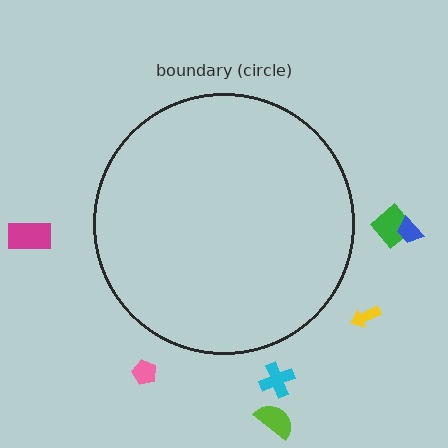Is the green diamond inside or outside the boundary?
Outside.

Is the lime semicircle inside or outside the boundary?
Outside.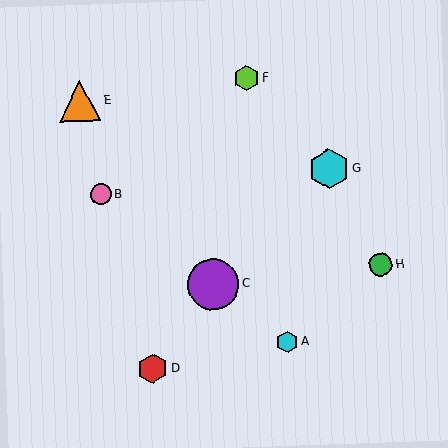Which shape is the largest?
The purple circle (labeled C) is the largest.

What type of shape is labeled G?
Shape G is a cyan hexagon.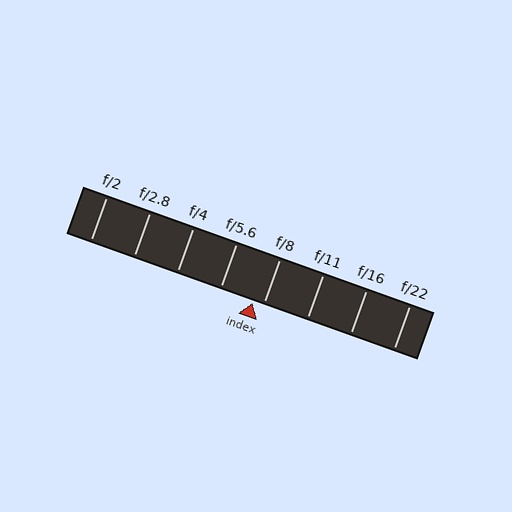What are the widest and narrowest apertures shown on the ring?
The widest aperture shown is f/2 and the narrowest is f/22.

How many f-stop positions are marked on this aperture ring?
There are 8 f-stop positions marked.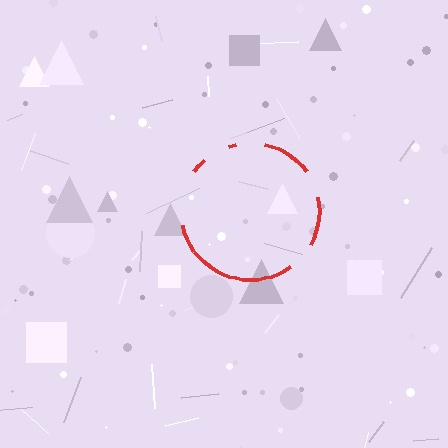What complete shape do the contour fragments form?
The contour fragments form a circle.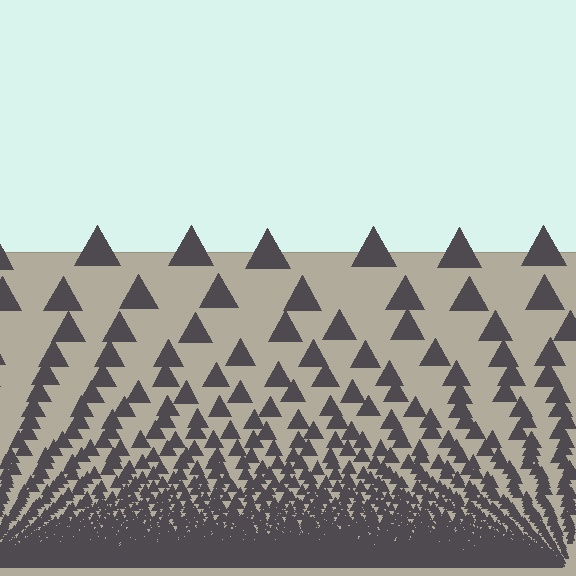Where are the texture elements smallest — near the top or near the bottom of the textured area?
Near the bottom.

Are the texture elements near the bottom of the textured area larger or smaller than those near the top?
Smaller. The gradient is inverted — elements near the bottom are smaller and denser.